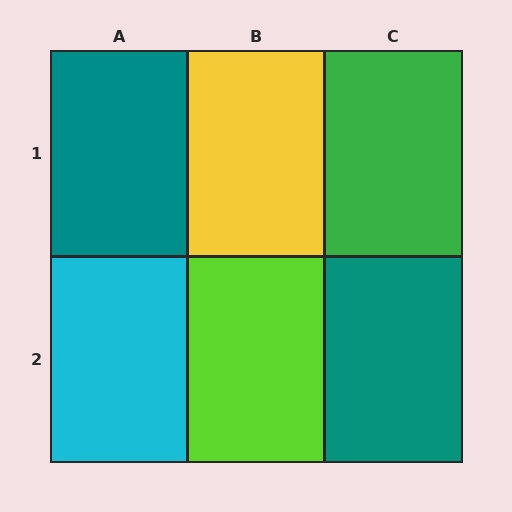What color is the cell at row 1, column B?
Yellow.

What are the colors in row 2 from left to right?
Cyan, lime, teal.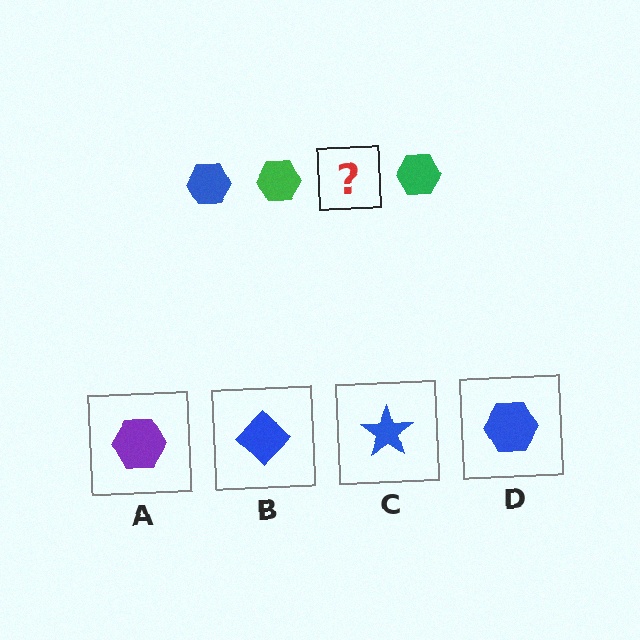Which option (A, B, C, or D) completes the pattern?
D.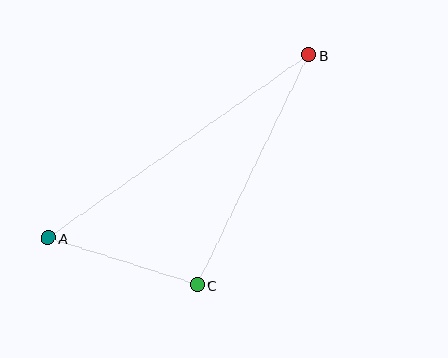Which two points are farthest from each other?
Points A and B are farthest from each other.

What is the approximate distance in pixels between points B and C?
The distance between B and C is approximately 256 pixels.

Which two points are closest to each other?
Points A and C are closest to each other.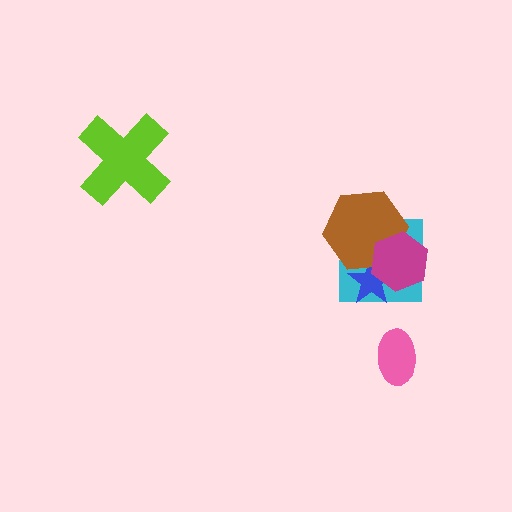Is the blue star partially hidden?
Yes, it is partially covered by another shape.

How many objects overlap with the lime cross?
0 objects overlap with the lime cross.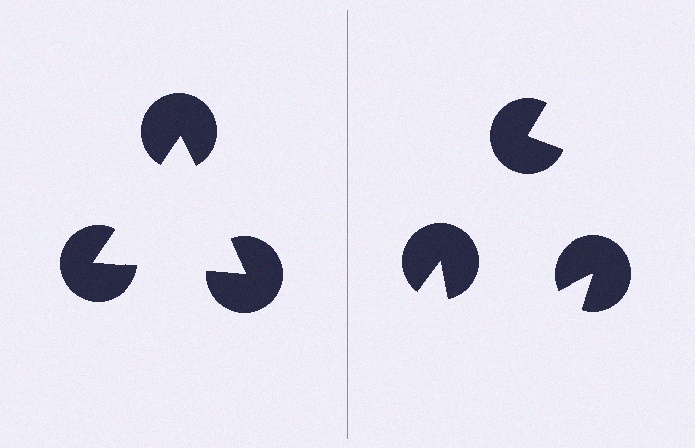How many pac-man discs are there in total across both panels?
6 — 3 on each side.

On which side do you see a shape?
An illusory triangle appears on the left side. On the right side the wedge cuts are rotated, so no coherent shape forms.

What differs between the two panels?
The pac-man discs are positioned identically on both sides; only the wedge orientations differ. On the left they align to a triangle; on the right they are misaligned.